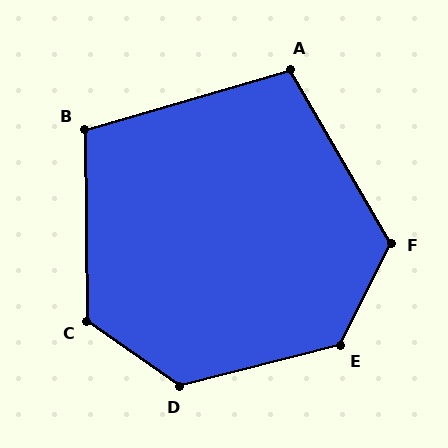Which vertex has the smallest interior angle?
A, at approximately 104 degrees.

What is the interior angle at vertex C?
Approximately 126 degrees (obtuse).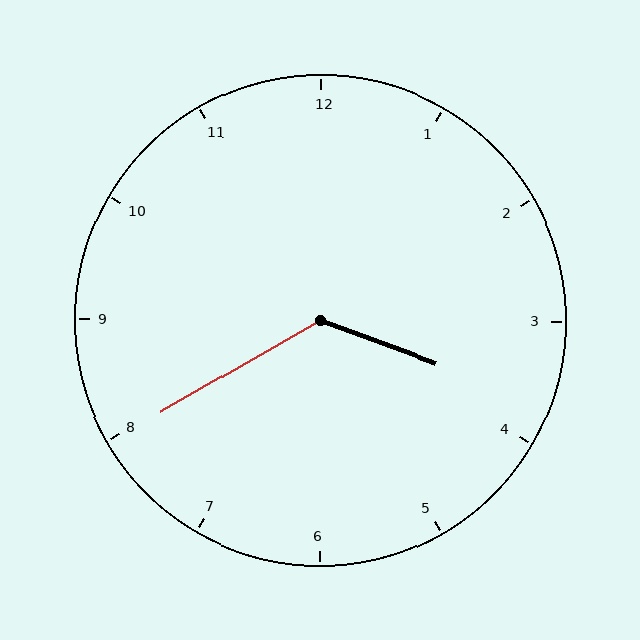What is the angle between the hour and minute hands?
Approximately 130 degrees.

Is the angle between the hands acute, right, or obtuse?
It is obtuse.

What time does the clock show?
3:40.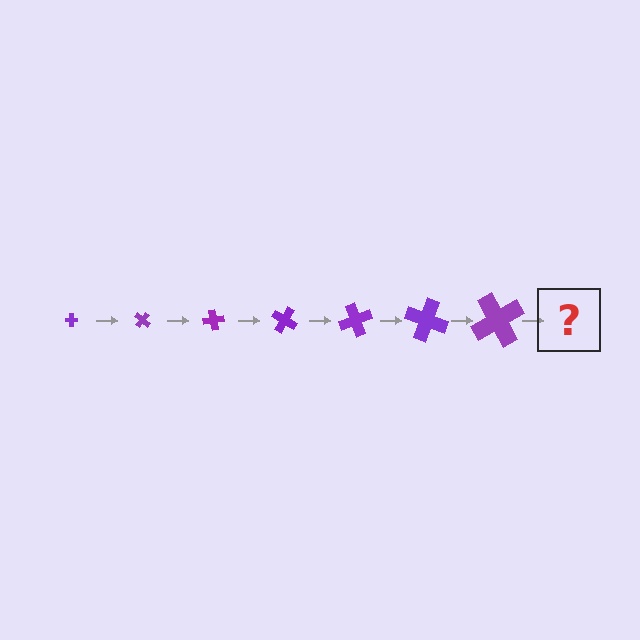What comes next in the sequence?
The next element should be a cross, larger than the previous one and rotated 280 degrees from the start.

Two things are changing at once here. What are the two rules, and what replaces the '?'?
The two rules are that the cross grows larger each step and it rotates 40 degrees each step. The '?' should be a cross, larger than the previous one and rotated 280 degrees from the start.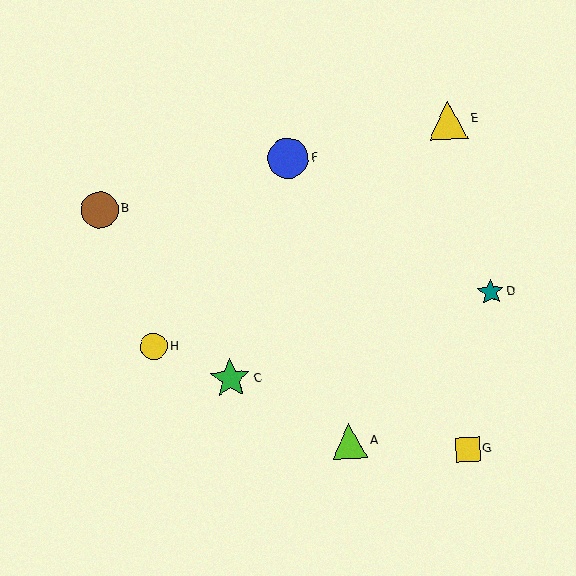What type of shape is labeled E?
Shape E is a yellow triangle.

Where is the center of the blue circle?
The center of the blue circle is at (288, 158).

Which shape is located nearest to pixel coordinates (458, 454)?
The yellow square (labeled G) at (468, 449) is nearest to that location.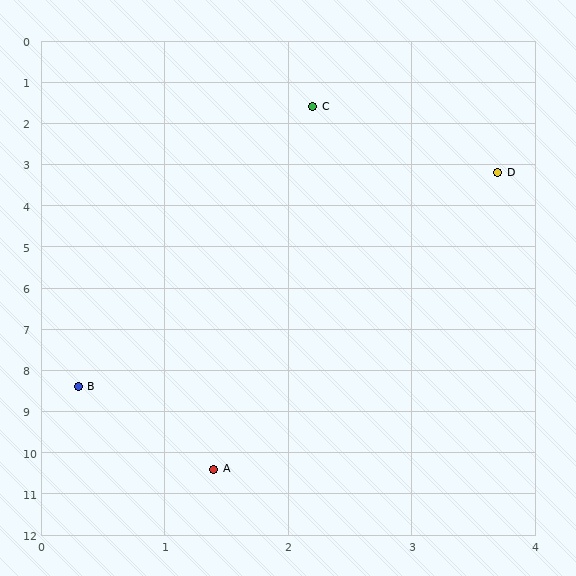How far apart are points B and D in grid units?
Points B and D are about 6.2 grid units apart.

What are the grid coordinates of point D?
Point D is at approximately (3.7, 3.2).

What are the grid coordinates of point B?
Point B is at approximately (0.3, 8.4).